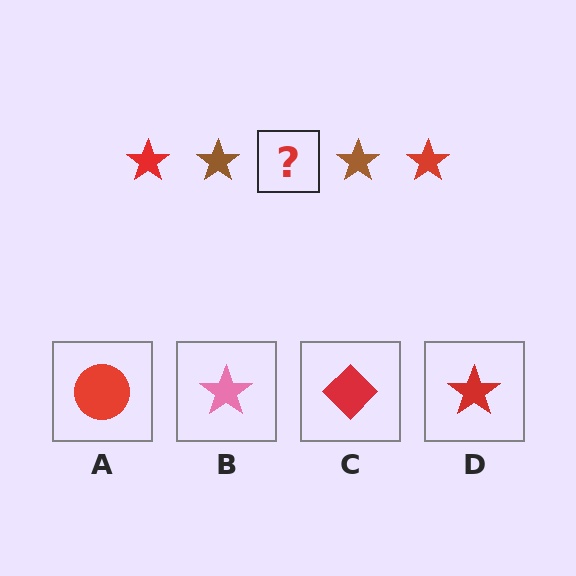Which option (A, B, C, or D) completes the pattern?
D.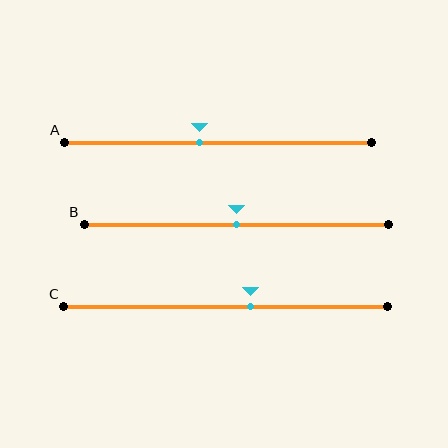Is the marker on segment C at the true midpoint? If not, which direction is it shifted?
No, the marker on segment C is shifted to the right by about 8% of the segment length.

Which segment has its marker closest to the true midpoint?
Segment B has its marker closest to the true midpoint.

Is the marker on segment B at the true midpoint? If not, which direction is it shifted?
Yes, the marker on segment B is at the true midpoint.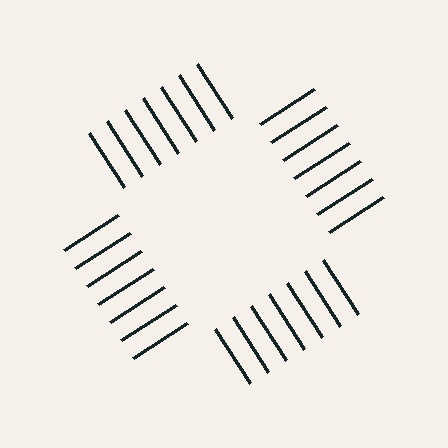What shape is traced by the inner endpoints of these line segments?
An illusory square — the line segments terminate on its edges but no continuous stroke is drawn.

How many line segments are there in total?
28 — 7 along each of the 4 edges.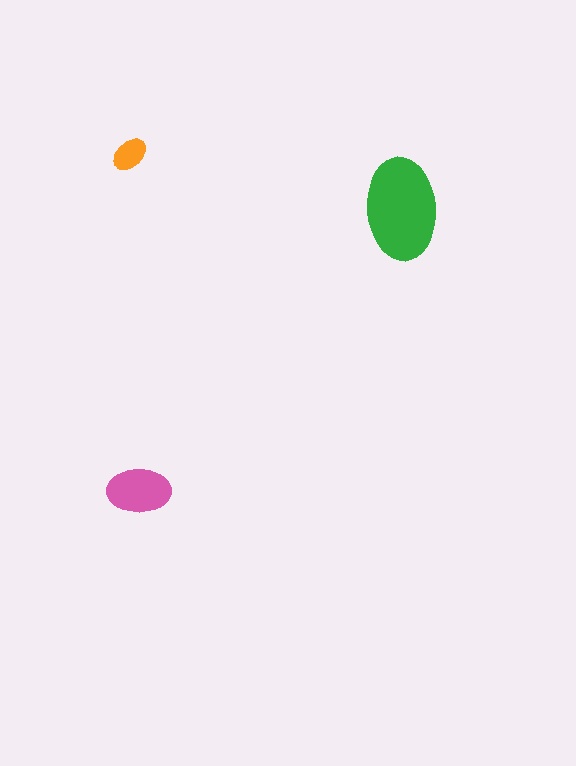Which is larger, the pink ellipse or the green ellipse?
The green one.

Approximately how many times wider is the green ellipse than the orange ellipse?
About 3 times wider.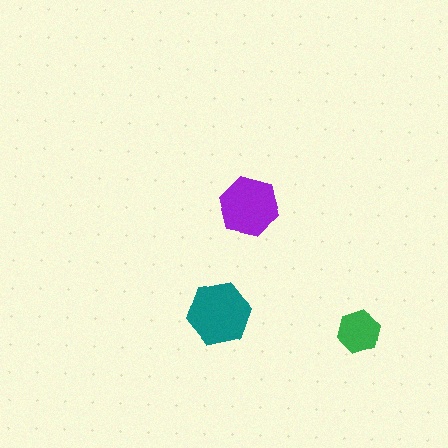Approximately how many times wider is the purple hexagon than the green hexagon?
About 1.5 times wider.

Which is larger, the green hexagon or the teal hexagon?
The teal one.